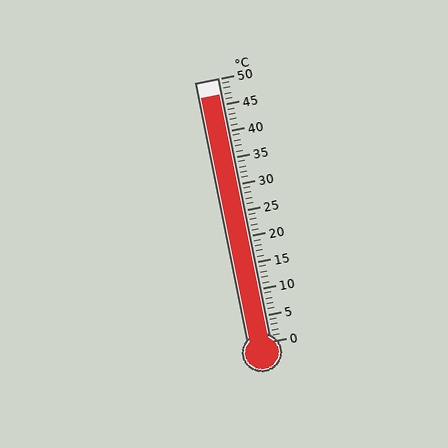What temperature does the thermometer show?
The thermometer shows approximately 47°C.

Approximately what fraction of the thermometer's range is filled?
The thermometer is filled to approximately 95% of its range.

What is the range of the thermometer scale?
The thermometer scale ranges from 0°C to 50°C.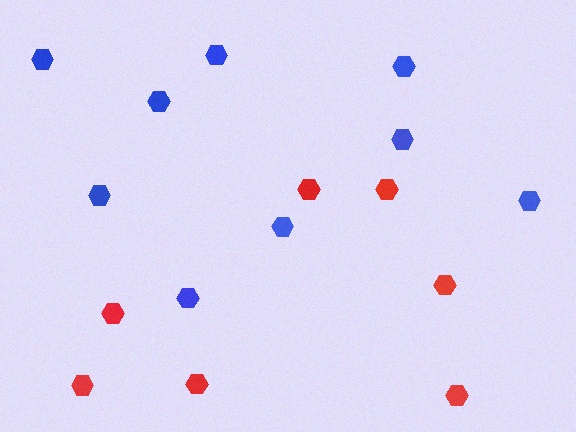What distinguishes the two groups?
There are 2 groups: one group of red hexagons (7) and one group of blue hexagons (9).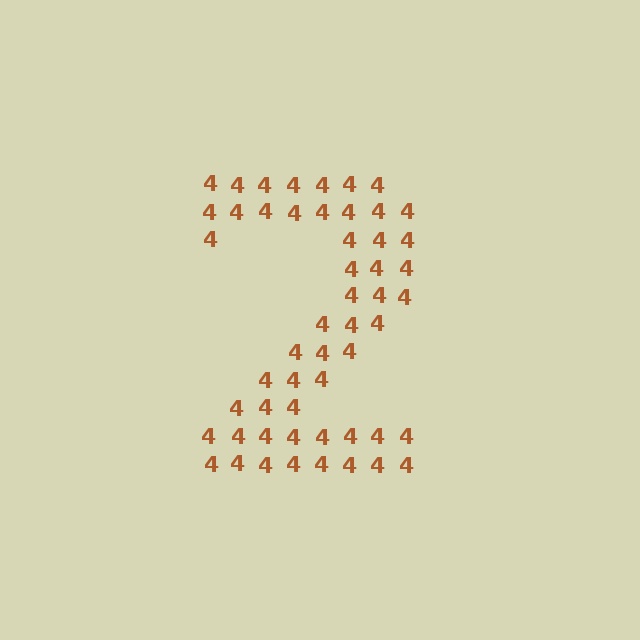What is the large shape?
The large shape is the digit 2.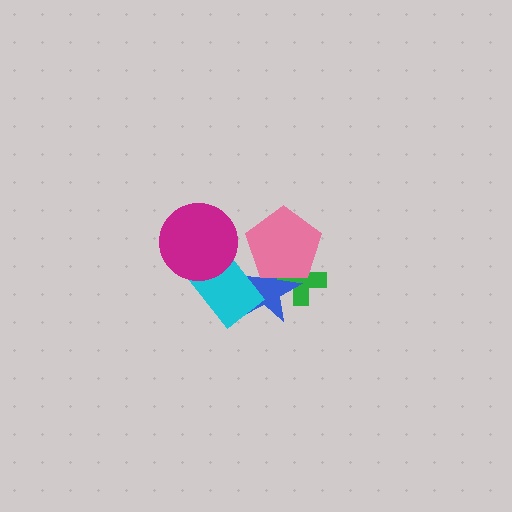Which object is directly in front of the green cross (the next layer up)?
The blue star is directly in front of the green cross.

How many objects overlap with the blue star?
3 objects overlap with the blue star.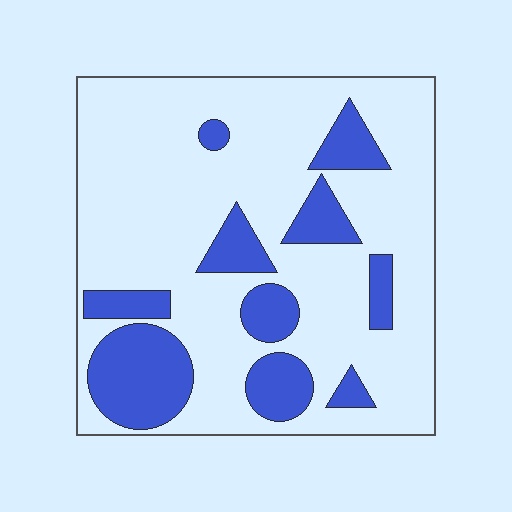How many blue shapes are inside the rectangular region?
10.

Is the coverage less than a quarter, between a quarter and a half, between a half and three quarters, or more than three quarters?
Less than a quarter.